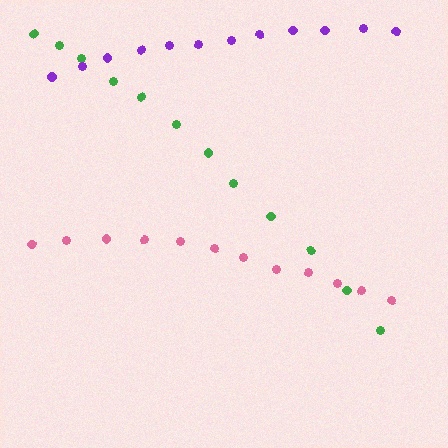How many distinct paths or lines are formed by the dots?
There are 3 distinct paths.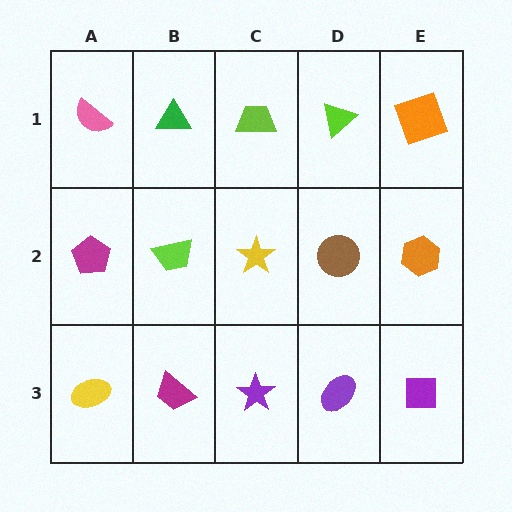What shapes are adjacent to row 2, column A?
A pink semicircle (row 1, column A), a yellow ellipse (row 3, column A), a lime trapezoid (row 2, column B).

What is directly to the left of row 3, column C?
A magenta trapezoid.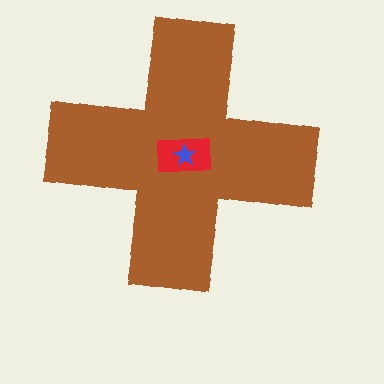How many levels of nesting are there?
3.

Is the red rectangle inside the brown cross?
Yes.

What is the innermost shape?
The blue star.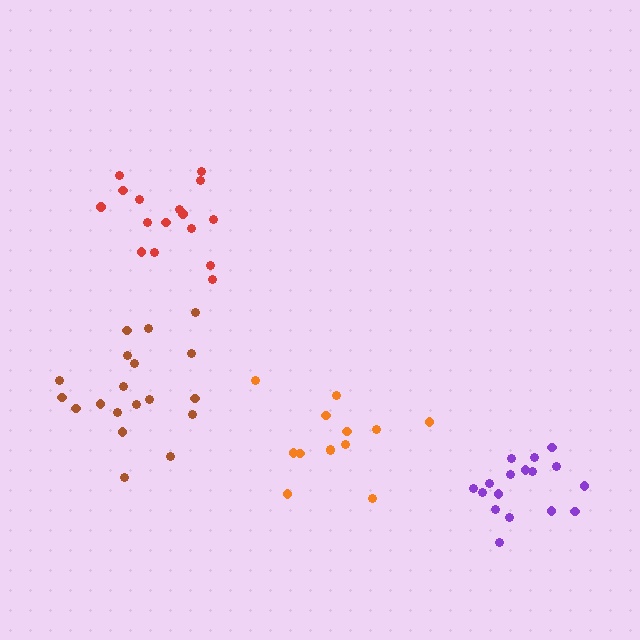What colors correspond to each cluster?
The clusters are colored: red, orange, purple, brown.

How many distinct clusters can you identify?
There are 4 distinct clusters.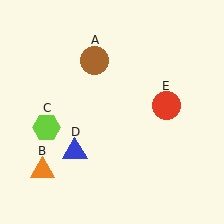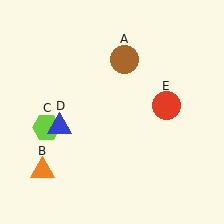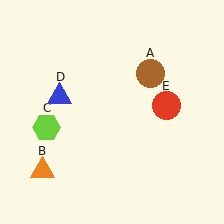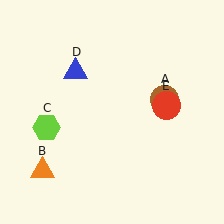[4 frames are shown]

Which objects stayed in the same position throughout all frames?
Orange triangle (object B) and lime hexagon (object C) and red circle (object E) remained stationary.